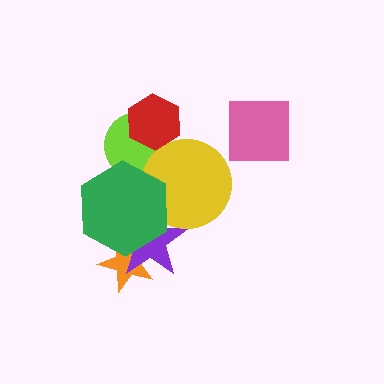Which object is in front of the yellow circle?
The green hexagon is in front of the yellow circle.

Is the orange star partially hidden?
Yes, it is partially covered by another shape.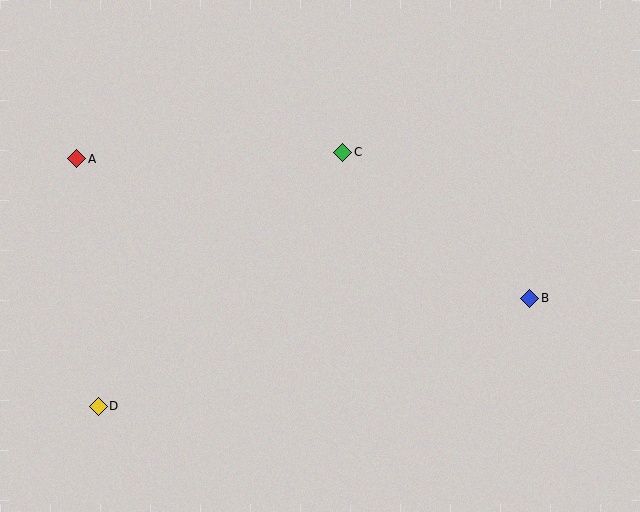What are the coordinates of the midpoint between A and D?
The midpoint between A and D is at (87, 282).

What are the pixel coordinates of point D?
Point D is at (98, 406).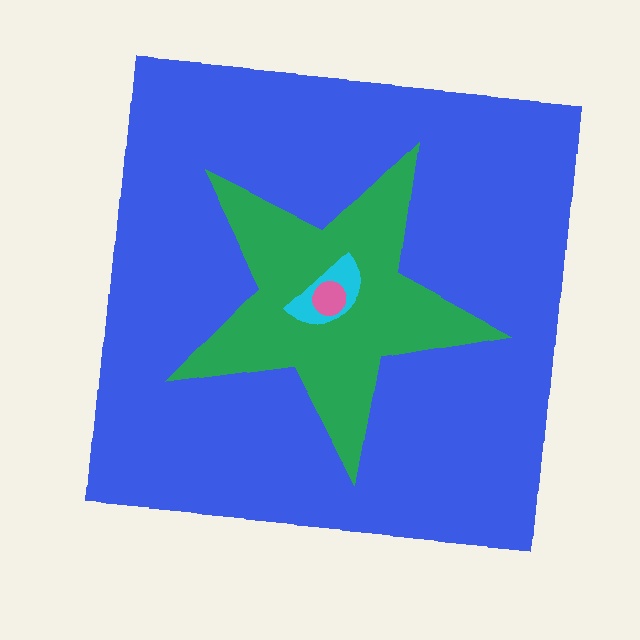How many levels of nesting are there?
4.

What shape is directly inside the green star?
The cyan semicircle.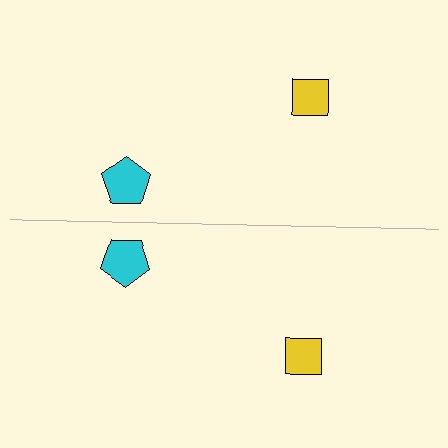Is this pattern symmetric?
Yes, this pattern has bilateral (reflection) symmetry.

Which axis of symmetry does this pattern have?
The pattern has a horizontal axis of symmetry running through the center of the image.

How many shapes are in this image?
There are 4 shapes in this image.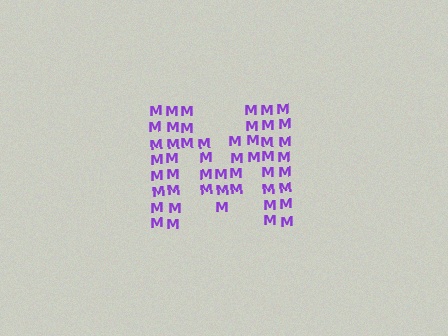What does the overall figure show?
The overall figure shows the letter M.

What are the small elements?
The small elements are letter M's.